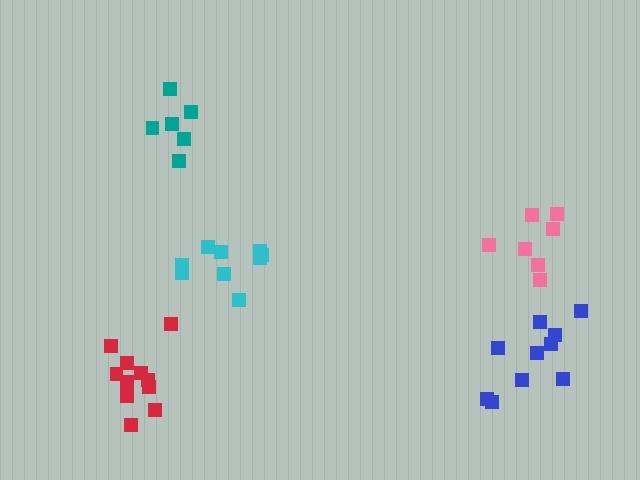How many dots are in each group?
Group 1: 10 dots, Group 2: 6 dots, Group 3: 9 dots, Group 4: 11 dots, Group 5: 7 dots (43 total).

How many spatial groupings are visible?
There are 5 spatial groupings.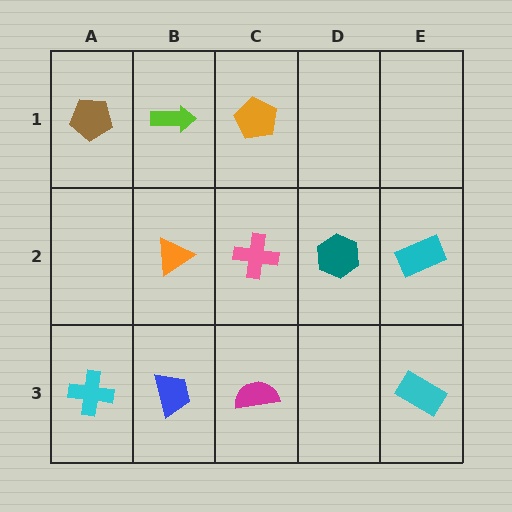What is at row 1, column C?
An orange pentagon.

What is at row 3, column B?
A blue trapezoid.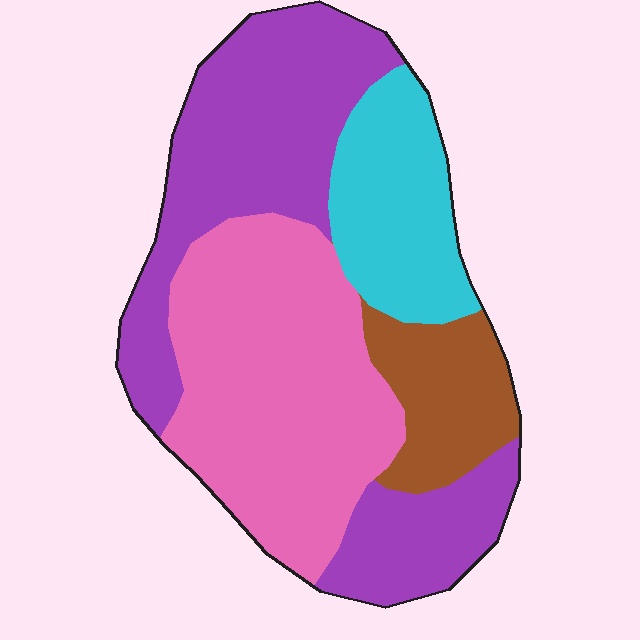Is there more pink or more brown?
Pink.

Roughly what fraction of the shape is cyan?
Cyan covers about 15% of the shape.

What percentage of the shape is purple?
Purple takes up between a quarter and a half of the shape.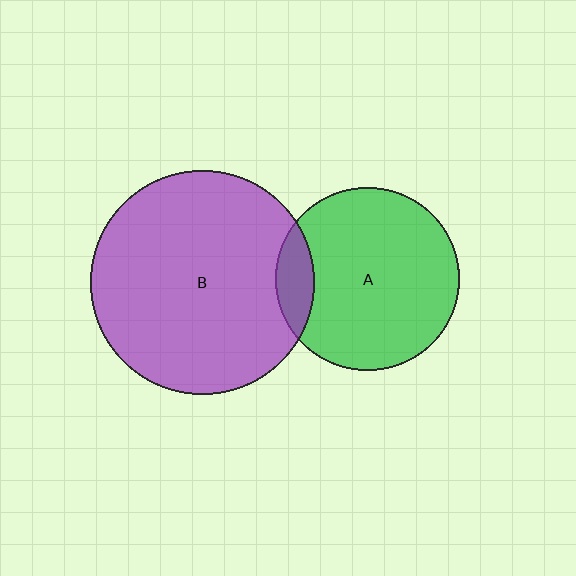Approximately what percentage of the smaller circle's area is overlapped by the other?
Approximately 10%.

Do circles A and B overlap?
Yes.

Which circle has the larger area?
Circle B (purple).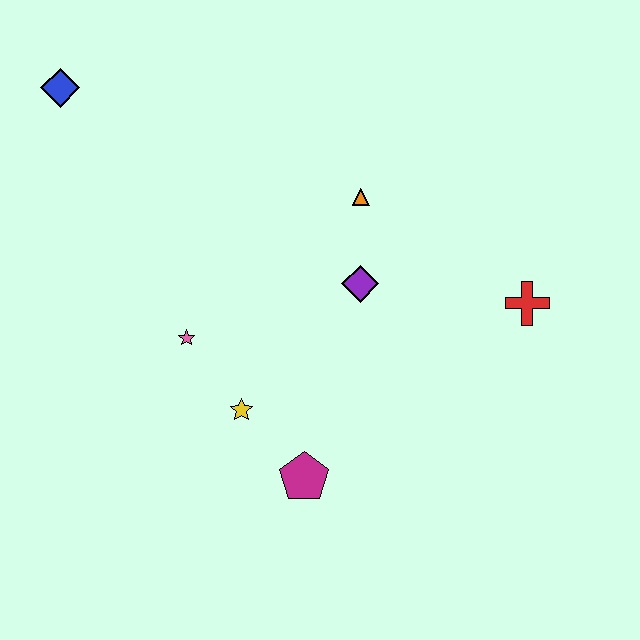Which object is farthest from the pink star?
The red cross is farthest from the pink star.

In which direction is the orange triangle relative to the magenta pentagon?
The orange triangle is above the magenta pentagon.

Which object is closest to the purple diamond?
The orange triangle is closest to the purple diamond.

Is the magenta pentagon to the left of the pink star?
No